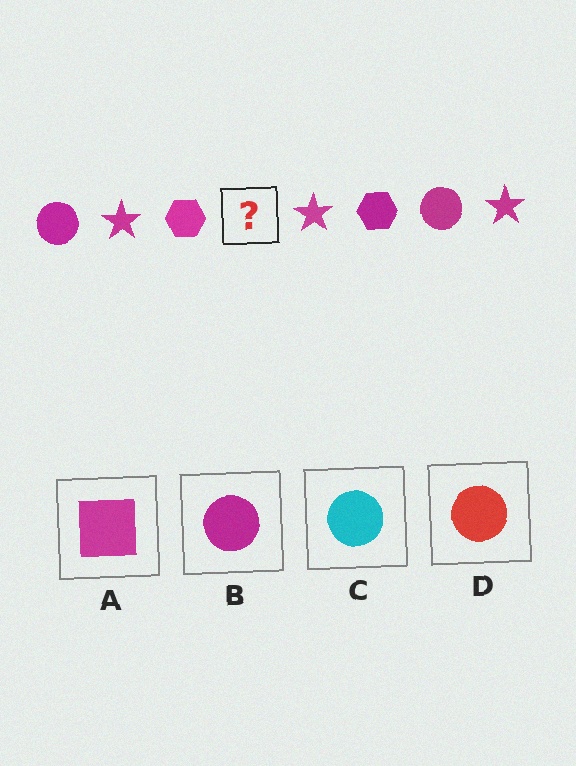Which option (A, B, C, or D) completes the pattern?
B.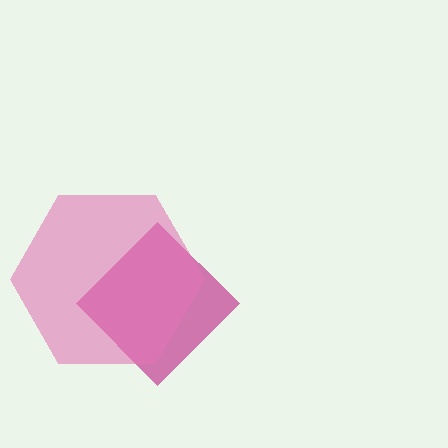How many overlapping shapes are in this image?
There are 2 overlapping shapes in the image.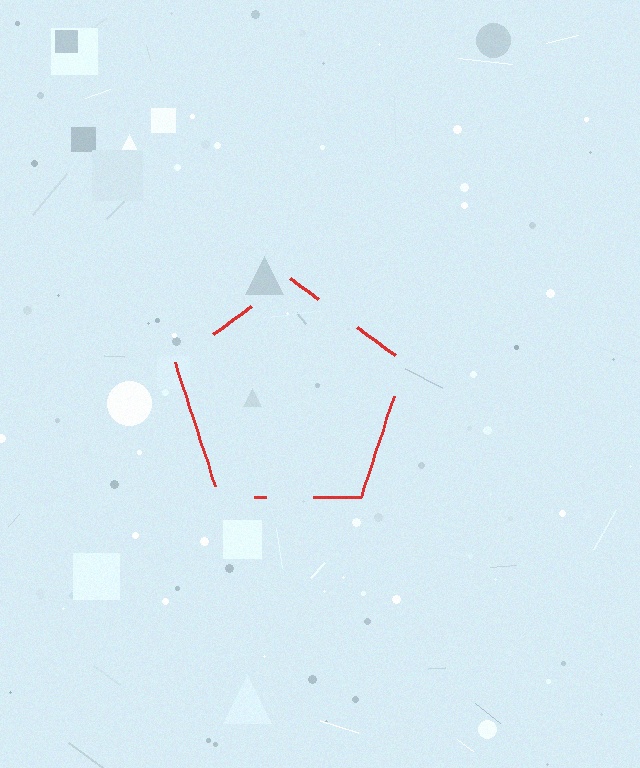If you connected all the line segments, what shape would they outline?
They would outline a pentagon.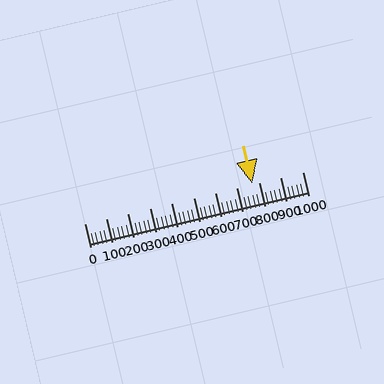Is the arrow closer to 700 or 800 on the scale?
The arrow is closer to 800.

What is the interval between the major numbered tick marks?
The major tick marks are spaced 100 units apart.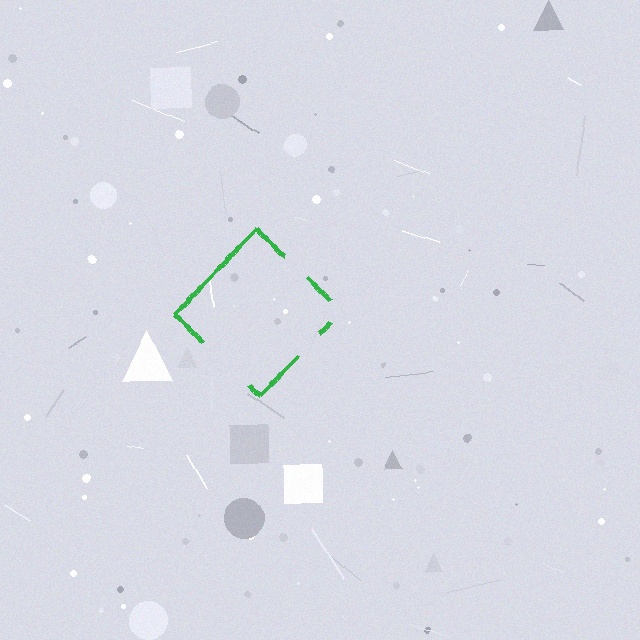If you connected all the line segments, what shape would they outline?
They would outline a diamond.